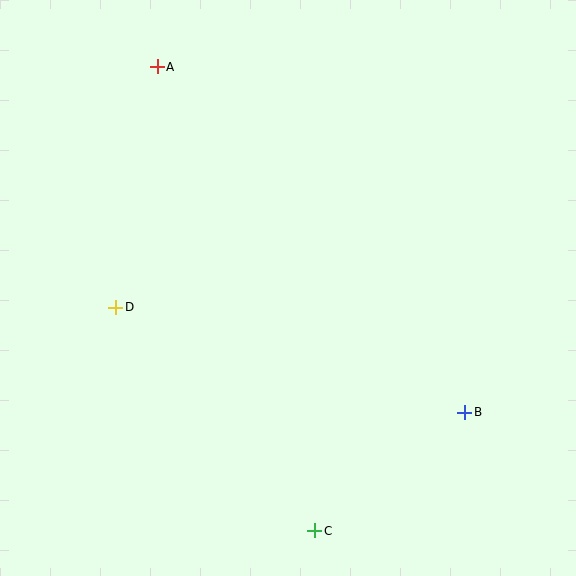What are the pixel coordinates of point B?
Point B is at (465, 412).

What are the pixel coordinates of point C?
Point C is at (315, 531).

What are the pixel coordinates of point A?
Point A is at (157, 67).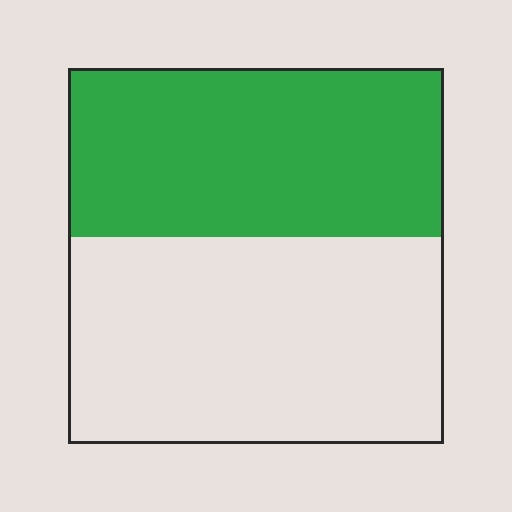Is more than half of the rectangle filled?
No.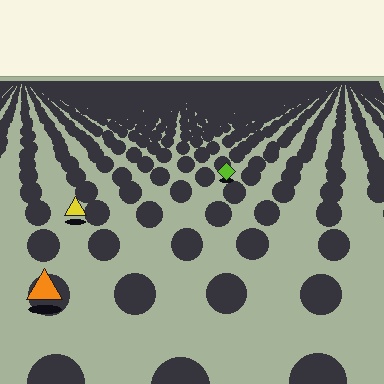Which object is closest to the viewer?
The orange triangle is closest. The texture marks near it are larger and more spread out.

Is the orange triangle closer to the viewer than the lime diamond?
Yes. The orange triangle is closer — you can tell from the texture gradient: the ground texture is coarser near it.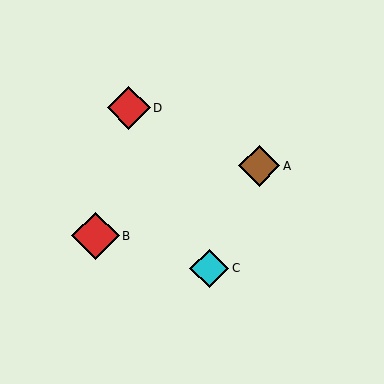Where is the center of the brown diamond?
The center of the brown diamond is at (259, 166).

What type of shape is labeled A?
Shape A is a brown diamond.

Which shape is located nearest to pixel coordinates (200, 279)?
The cyan diamond (labeled C) at (209, 268) is nearest to that location.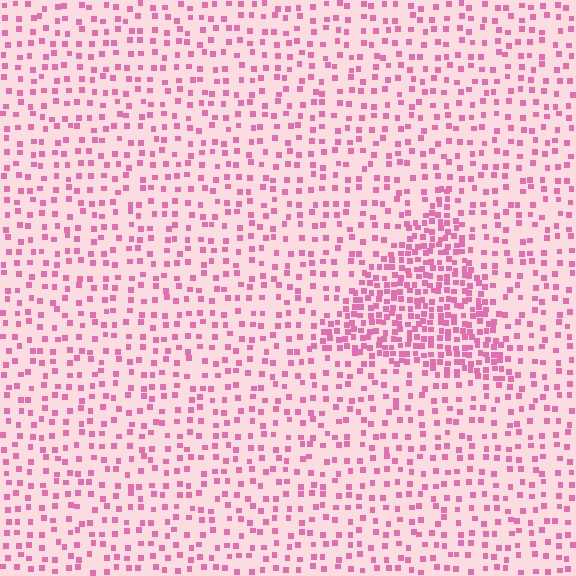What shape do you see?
I see a triangle.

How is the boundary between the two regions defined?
The boundary is defined by a change in element density (approximately 2.5x ratio). All elements are the same color, size, and shape.